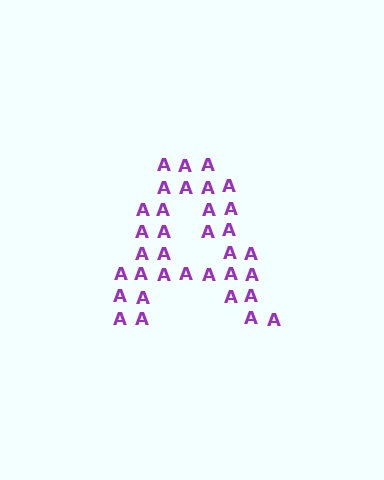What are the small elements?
The small elements are letter A's.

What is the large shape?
The large shape is the letter A.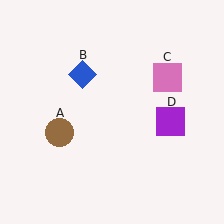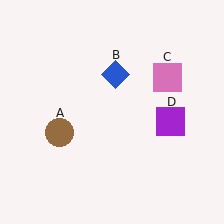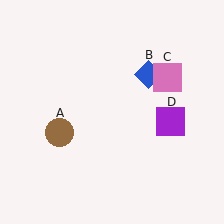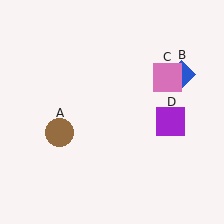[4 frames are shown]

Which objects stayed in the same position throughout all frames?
Brown circle (object A) and pink square (object C) and purple square (object D) remained stationary.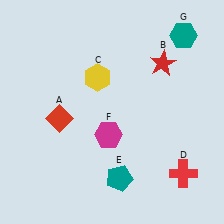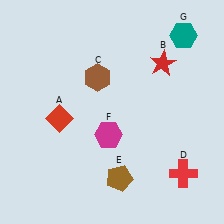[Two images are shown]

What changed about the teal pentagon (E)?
In Image 1, E is teal. In Image 2, it changed to brown.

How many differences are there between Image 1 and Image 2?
There are 2 differences between the two images.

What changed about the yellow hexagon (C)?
In Image 1, C is yellow. In Image 2, it changed to brown.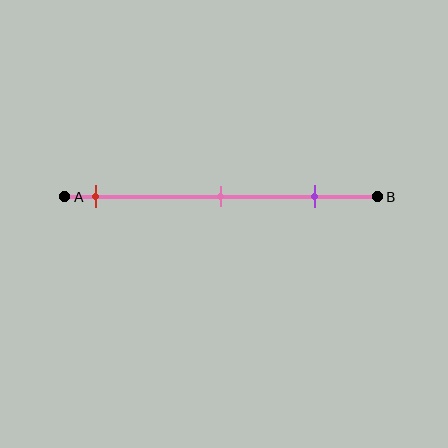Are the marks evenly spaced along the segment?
Yes, the marks are approximately evenly spaced.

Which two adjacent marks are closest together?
The pink and purple marks are the closest adjacent pair.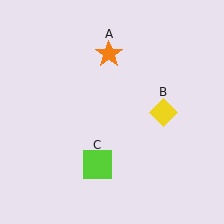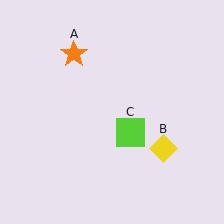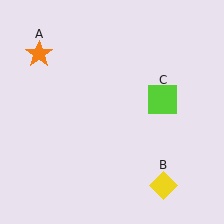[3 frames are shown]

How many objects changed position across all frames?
3 objects changed position: orange star (object A), yellow diamond (object B), lime square (object C).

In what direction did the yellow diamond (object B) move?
The yellow diamond (object B) moved down.